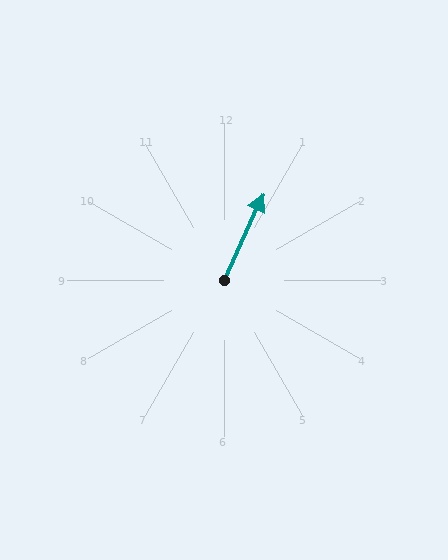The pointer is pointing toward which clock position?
Roughly 1 o'clock.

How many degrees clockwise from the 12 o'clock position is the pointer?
Approximately 24 degrees.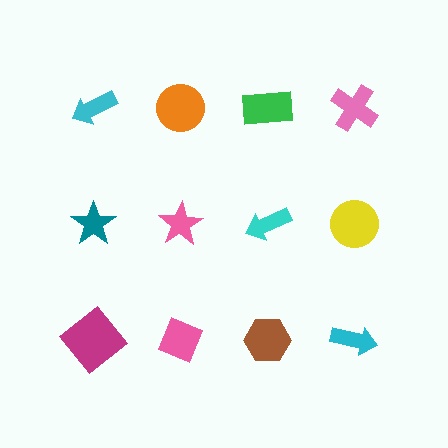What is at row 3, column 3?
A brown hexagon.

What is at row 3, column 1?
A magenta diamond.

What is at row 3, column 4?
A cyan arrow.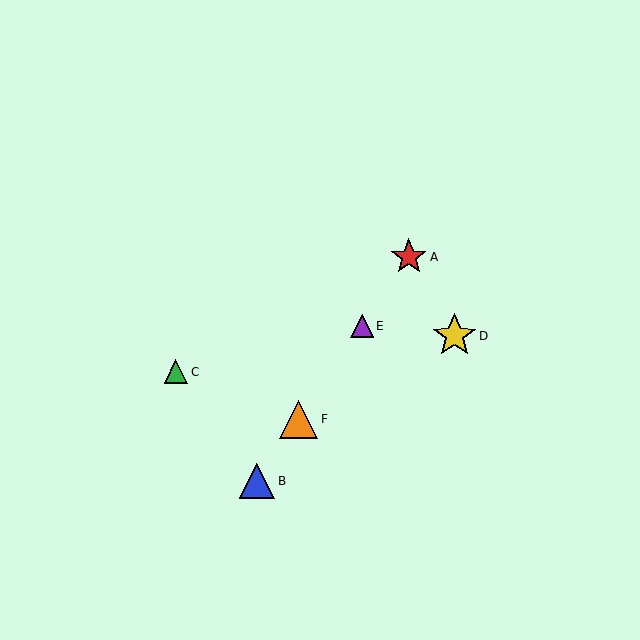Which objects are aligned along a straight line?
Objects A, B, E, F are aligned along a straight line.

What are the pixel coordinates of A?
Object A is at (409, 257).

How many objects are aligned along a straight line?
4 objects (A, B, E, F) are aligned along a straight line.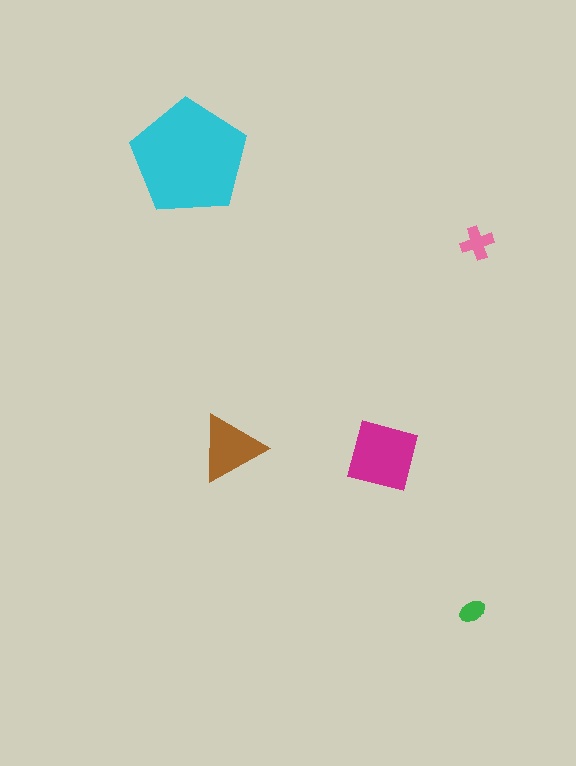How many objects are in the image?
There are 5 objects in the image.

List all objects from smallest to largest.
The green ellipse, the pink cross, the brown triangle, the magenta square, the cyan pentagon.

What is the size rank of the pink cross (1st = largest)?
4th.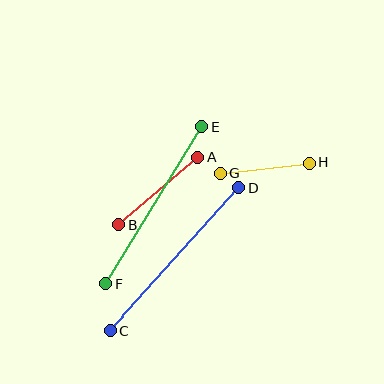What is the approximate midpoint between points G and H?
The midpoint is at approximately (265, 168) pixels.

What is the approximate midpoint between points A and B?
The midpoint is at approximately (158, 191) pixels.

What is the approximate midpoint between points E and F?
The midpoint is at approximately (154, 205) pixels.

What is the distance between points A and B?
The distance is approximately 104 pixels.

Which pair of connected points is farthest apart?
Points C and D are farthest apart.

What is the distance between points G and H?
The distance is approximately 90 pixels.